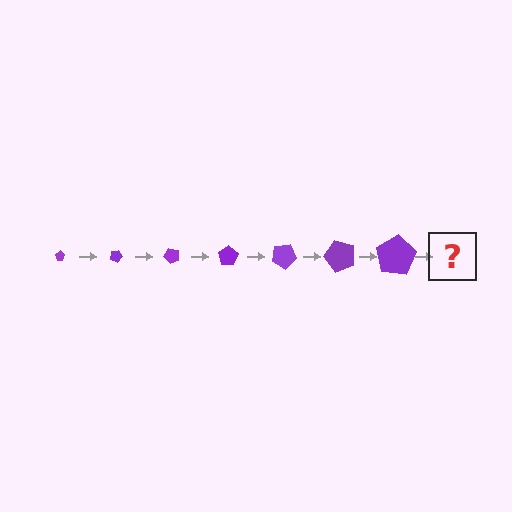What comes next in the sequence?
The next element should be a pentagon, larger than the previous one and rotated 175 degrees from the start.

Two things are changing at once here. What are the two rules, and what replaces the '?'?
The two rules are that the pentagon grows larger each step and it rotates 25 degrees each step. The '?' should be a pentagon, larger than the previous one and rotated 175 degrees from the start.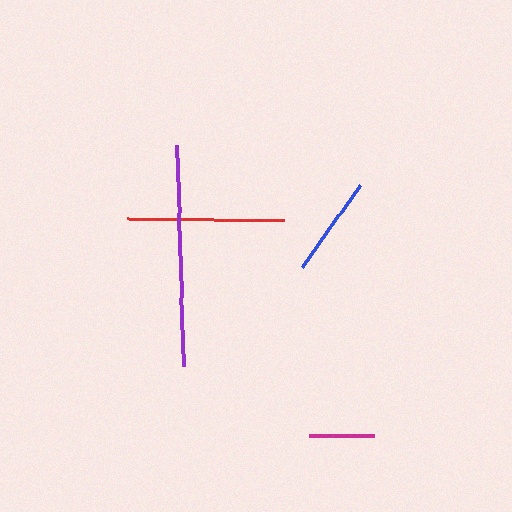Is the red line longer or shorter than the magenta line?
The red line is longer than the magenta line.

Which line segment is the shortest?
The magenta line is the shortest at approximately 64 pixels.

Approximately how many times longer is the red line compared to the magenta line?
The red line is approximately 2.4 times the length of the magenta line.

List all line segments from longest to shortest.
From longest to shortest: purple, red, blue, magenta.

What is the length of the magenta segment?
The magenta segment is approximately 64 pixels long.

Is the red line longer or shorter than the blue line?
The red line is longer than the blue line.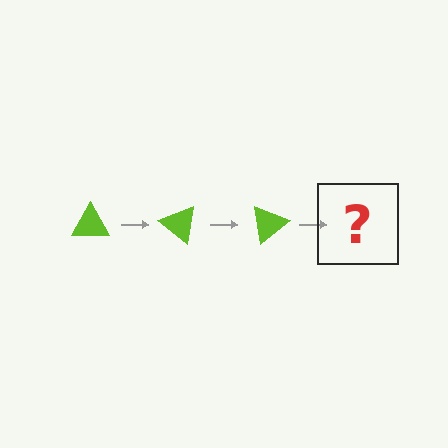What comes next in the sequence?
The next element should be a lime triangle rotated 120 degrees.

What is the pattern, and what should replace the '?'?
The pattern is that the triangle rotates 40 degrees each step. The '?' should be a lime triangle rotated 120 degrees.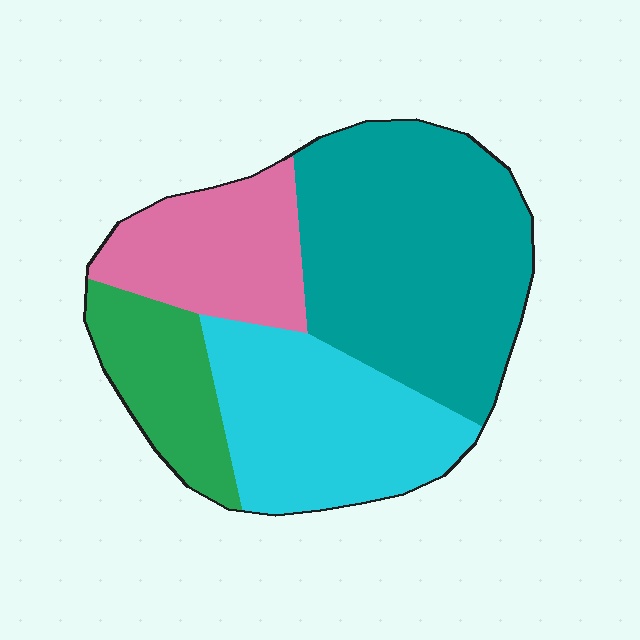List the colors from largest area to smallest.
From largest to smallest: teal, cyan, pink, green.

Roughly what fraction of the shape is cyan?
Cyan covers about 25% of the shape.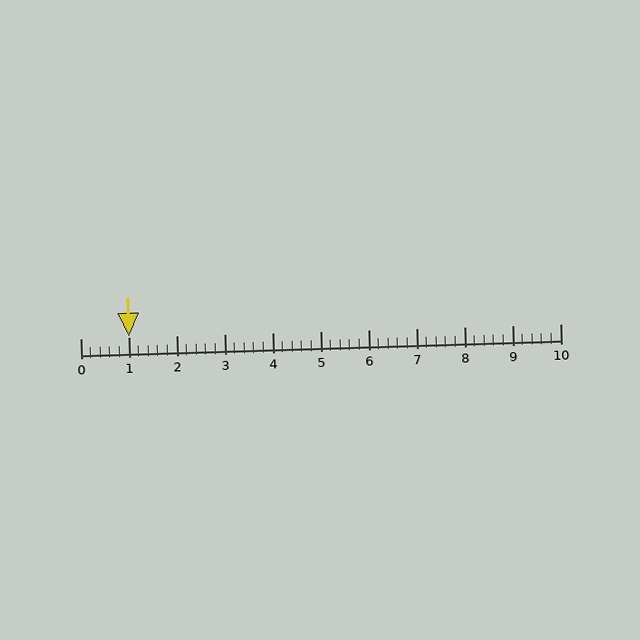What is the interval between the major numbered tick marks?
The major tick marks are spaced 1 units apart.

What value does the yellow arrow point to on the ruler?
The yellow arrow points to approximately 1.0.